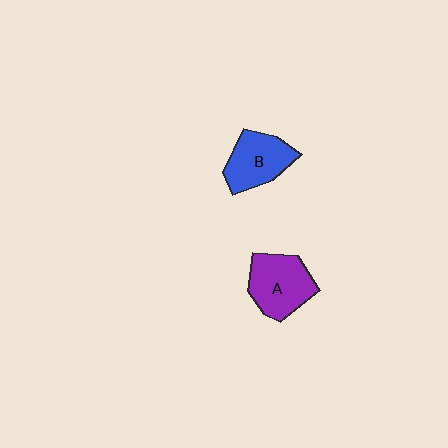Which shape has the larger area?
Shape A (purple).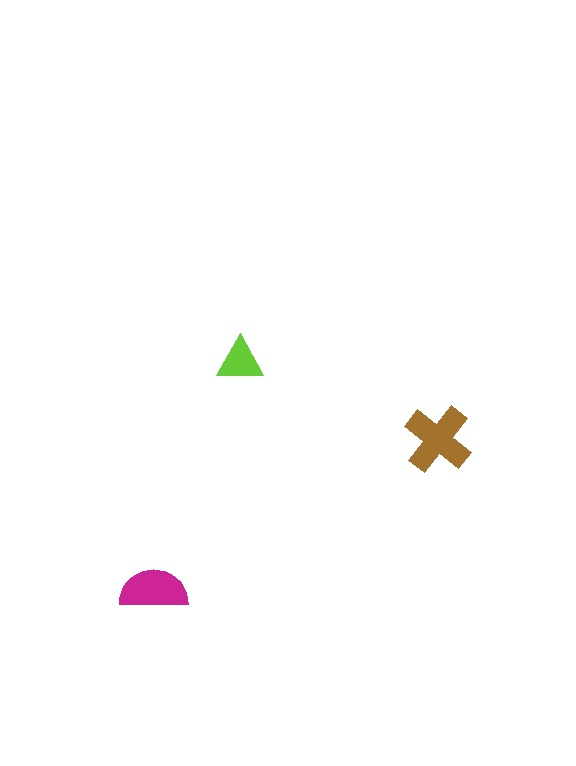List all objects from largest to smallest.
The brown cross, the magenta semicircle, the lime triangle.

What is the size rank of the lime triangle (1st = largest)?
3rd.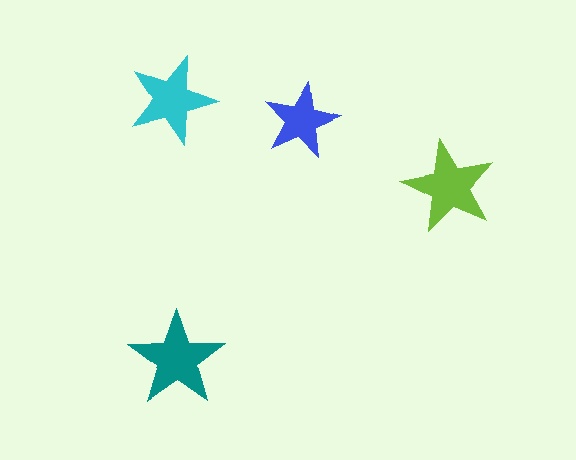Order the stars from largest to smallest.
the teal one, the lime one, the cyan one, the blue one.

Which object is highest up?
The cyan star is topmost.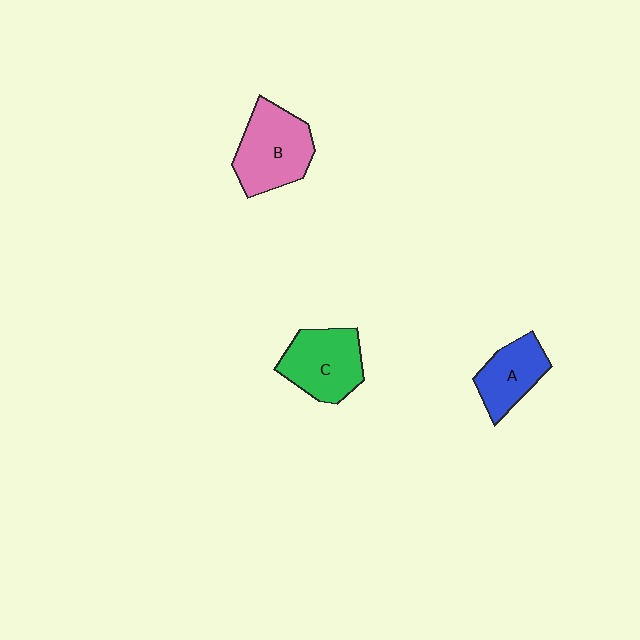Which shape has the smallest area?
Shape A (blue).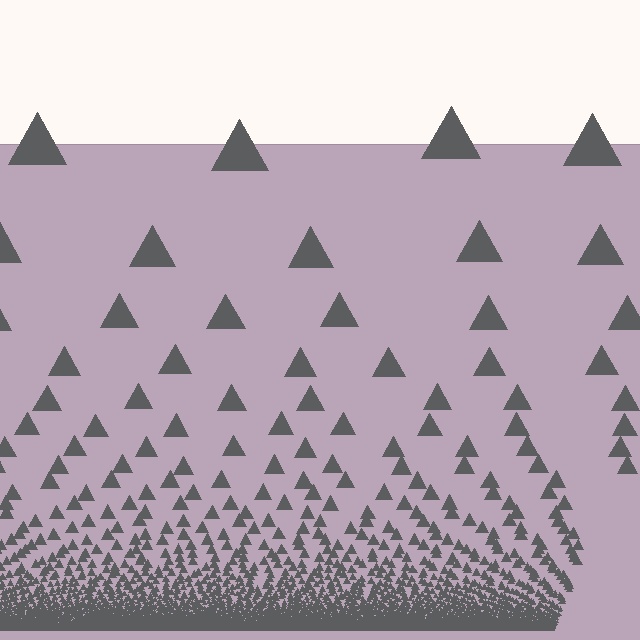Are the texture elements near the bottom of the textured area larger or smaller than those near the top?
Smaller. The gradient is inverted — elements near the bottom are smaller and denser.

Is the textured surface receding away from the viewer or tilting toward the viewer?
The surface appears to tilt toward the viewer. Texture elements get larger and sparser toward the top.